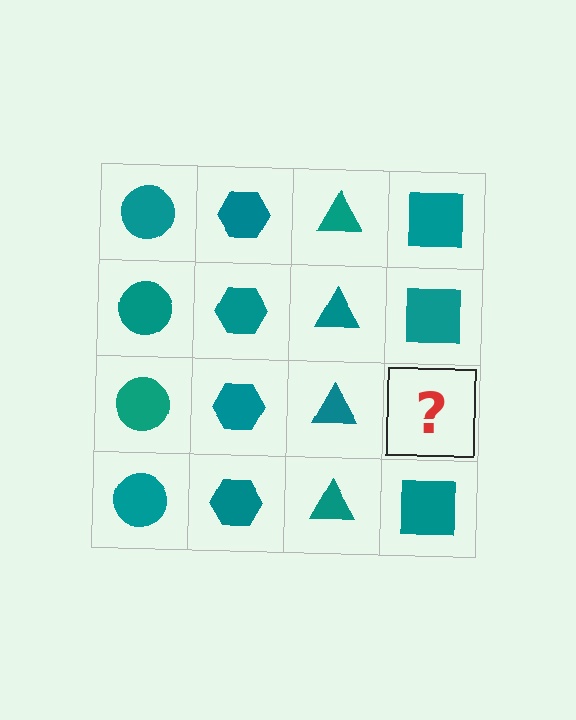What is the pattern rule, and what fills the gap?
The rule is that each column has a consistent shape. The gap should be filled with a teal square.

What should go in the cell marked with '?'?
The missing cell should contain a teal square.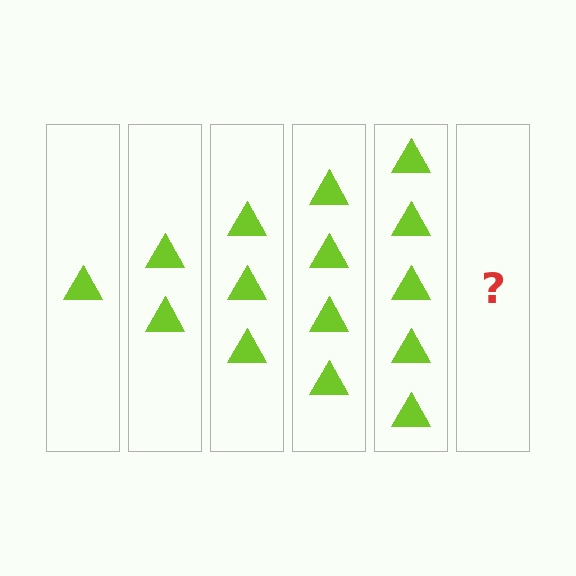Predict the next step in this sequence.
The next step is 6 triangles.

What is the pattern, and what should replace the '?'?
The pattern is that each step adds one more triangle. The '?' should be 6 triangles.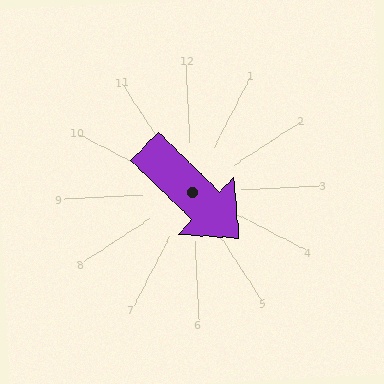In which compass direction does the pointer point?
Southeast.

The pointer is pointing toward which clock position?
Roughly 5 o'clock.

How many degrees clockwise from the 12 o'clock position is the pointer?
Approximately 137 degrees.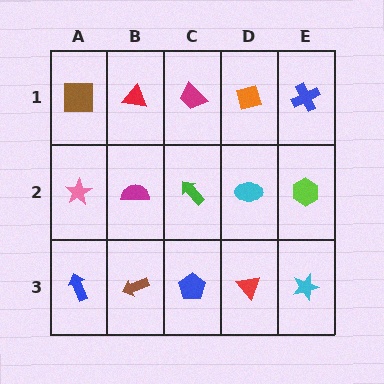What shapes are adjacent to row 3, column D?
A cyan ellipse (row 2, column D), a blue pentagon (row 3, column C), a cyan star (row 3, column E).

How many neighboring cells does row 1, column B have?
3.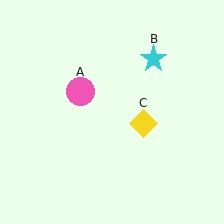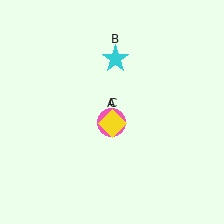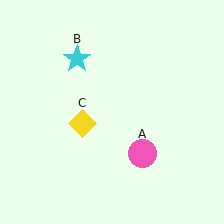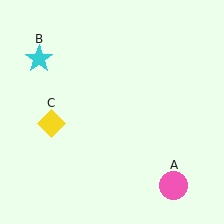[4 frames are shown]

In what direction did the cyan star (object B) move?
The cyan star (object B) moved left.